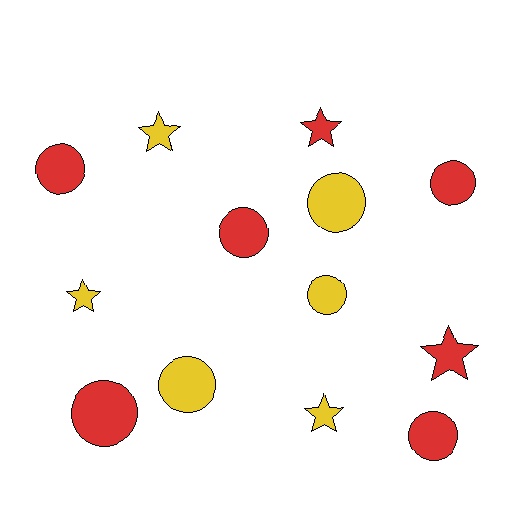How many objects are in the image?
There are 13 objects.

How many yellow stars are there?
There are 3 yellow stars.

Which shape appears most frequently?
Circle, with 8 objects.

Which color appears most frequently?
Red, with 7 objects.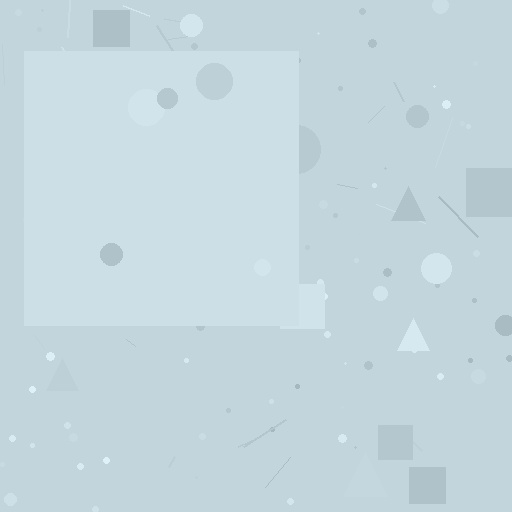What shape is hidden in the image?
A square is hidden in the image.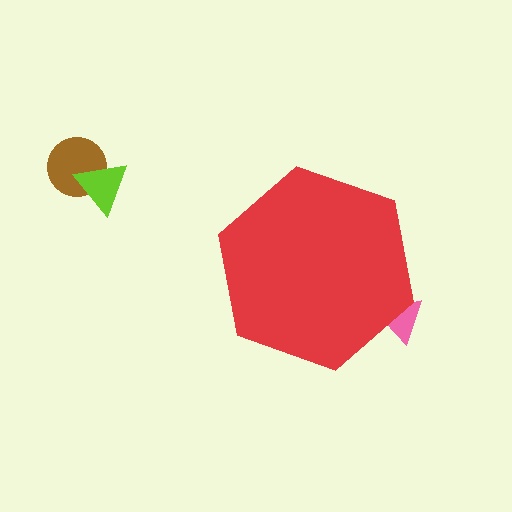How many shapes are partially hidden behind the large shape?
1 shape is partially hidden.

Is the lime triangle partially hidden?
No, the lime triangle is fully visible.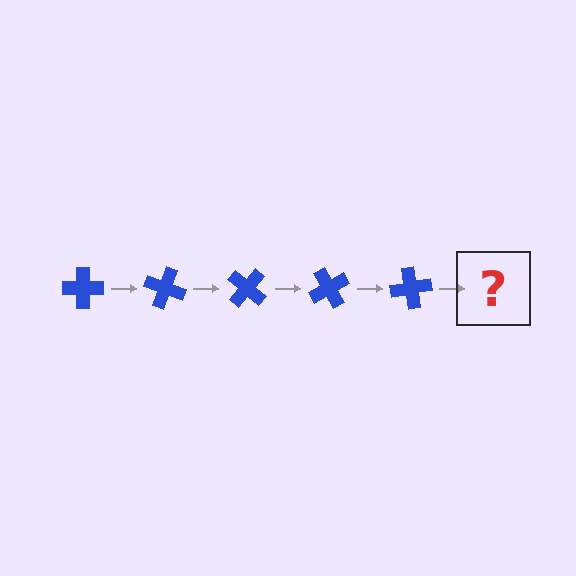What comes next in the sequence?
The next element should be a blue cross rotated 100 degrees.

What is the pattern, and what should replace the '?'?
The pattern is that the cross rotates 20 degrees each step. The '?' should be a blue cross rotated 100 degrees.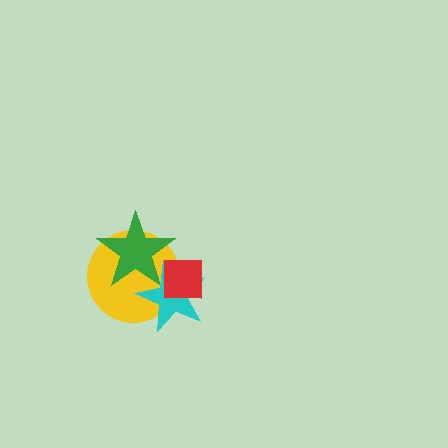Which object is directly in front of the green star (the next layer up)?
The cyan star is directly in front of the green star.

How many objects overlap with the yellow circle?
3 objects overlap with the yellow circle.